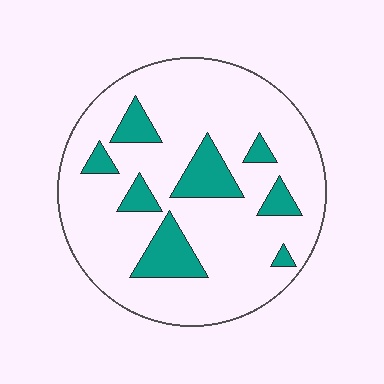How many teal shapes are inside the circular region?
8.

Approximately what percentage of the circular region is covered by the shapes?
Approximately 20%.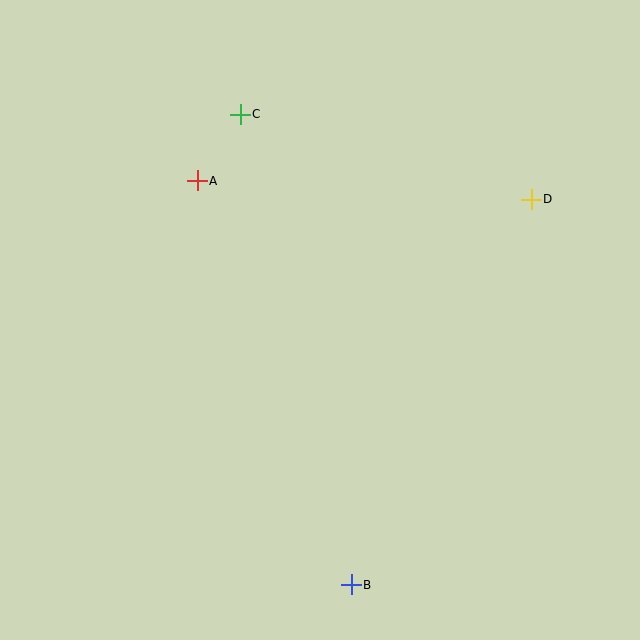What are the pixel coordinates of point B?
Point B is at (351, 585).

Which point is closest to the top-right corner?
Point D is closest to the top-right corner.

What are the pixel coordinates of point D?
Point D is at (531, 199).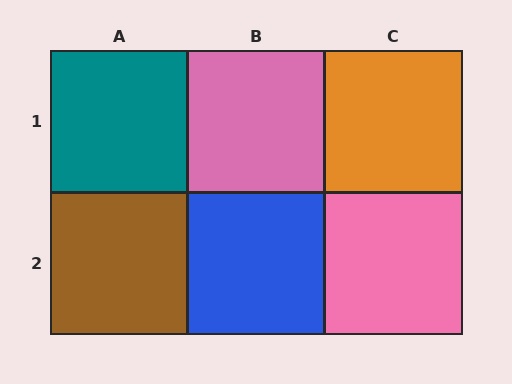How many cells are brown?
1 cell is brown.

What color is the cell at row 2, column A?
Brown.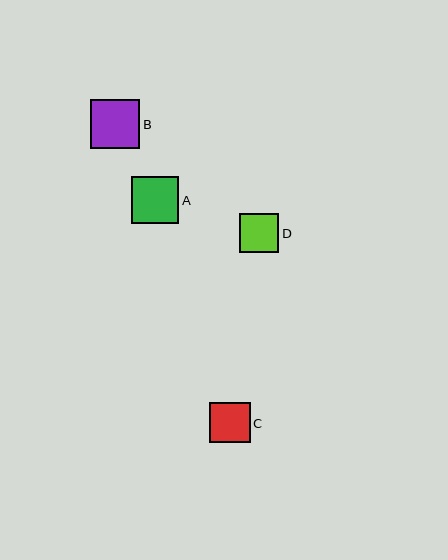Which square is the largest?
Square B is the largest with a size of approximately 49 pixels.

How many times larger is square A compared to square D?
Square A is approximately 1.2 times the size of square D.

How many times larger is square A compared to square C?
Square A is approximately 1.2 times the size of square C.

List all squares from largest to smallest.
From largest to smallest: B, A, C, D.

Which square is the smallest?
Square D is the smallest with a size of approximately 39 pixels.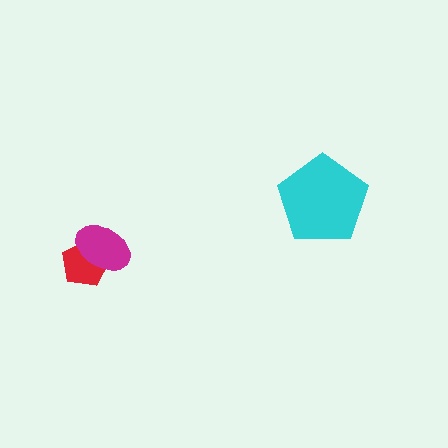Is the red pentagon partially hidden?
Yes, it is partially covered by another shape.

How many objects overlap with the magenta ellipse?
1 object overlaps with the magenta ellipse.